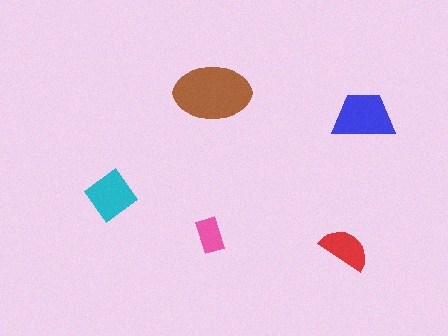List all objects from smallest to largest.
The pink rectangle, the red semicircle, the cyan diamond, the blue trapezoid, the brown ellipse.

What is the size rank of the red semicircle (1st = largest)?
4th.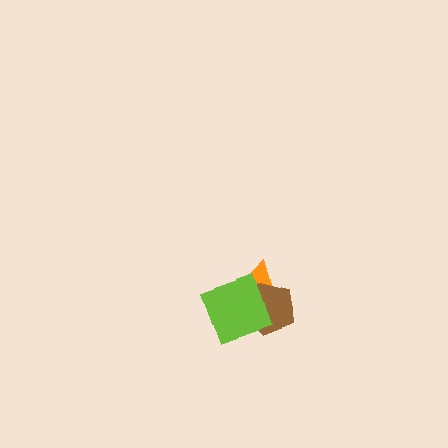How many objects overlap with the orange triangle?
2 objects overlap with the orange triangle.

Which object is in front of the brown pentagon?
The lime square is in front of the brown pentagon.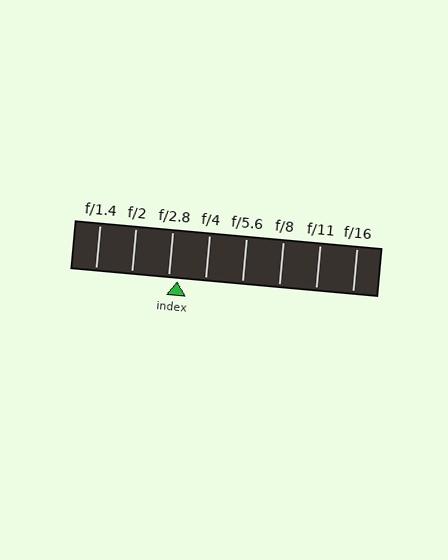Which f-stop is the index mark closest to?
The index mark is closest to f/2.8.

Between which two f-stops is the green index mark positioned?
The index mark is between f/2.8 and f/4.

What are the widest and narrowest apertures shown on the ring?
The widest aperture shown is f/1.4 and the narrowest is f/16.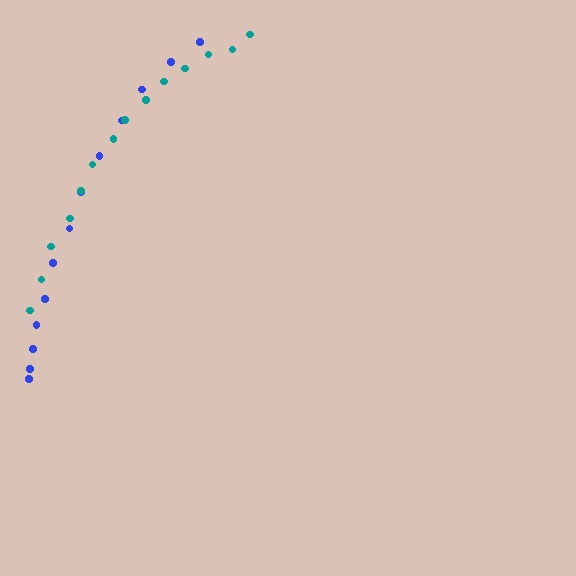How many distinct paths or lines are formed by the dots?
There are 2 distinct paths.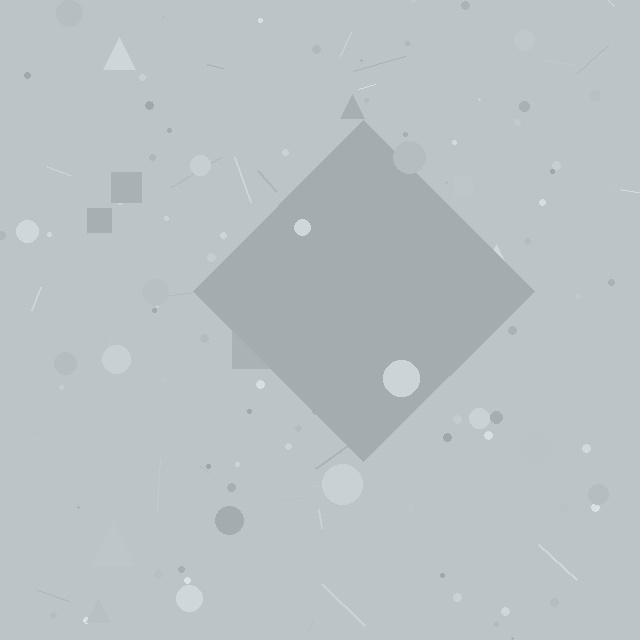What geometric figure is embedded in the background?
A diamond is embedded in the background.